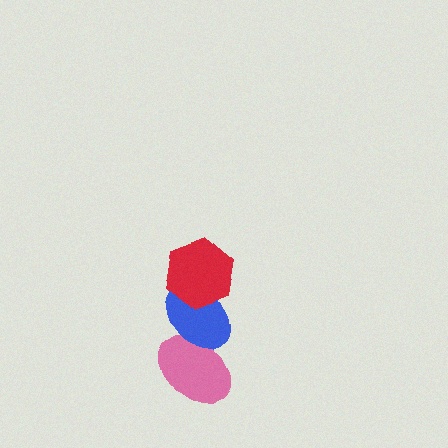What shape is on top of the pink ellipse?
The blue ellipse is on top of the pink ellipse.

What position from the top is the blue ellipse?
The blue ellipse is 2nd from the top.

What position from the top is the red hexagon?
The red hexagon is 1st from the top.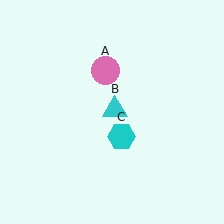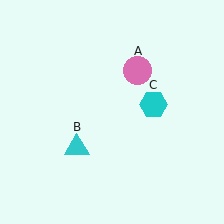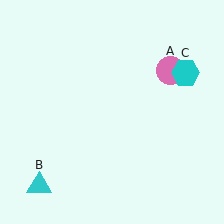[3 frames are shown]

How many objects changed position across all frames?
3 objects changed position: pink circle (object A), cyan triangle (object B), cyan hexagon (object C).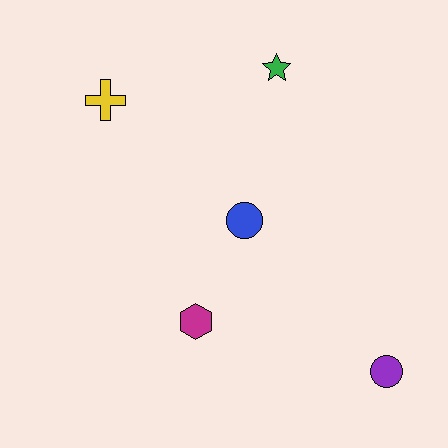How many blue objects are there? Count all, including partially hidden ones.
There is 1 blue object.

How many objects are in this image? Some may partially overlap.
There are 5 objects.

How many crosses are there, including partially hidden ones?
There is 1 cross.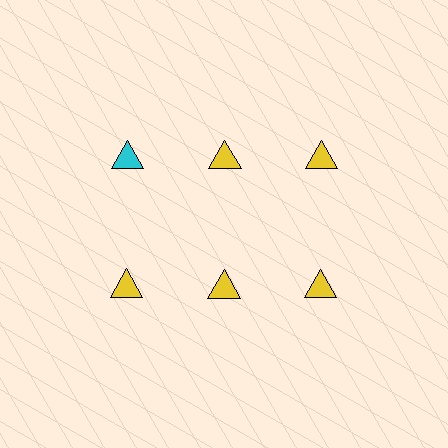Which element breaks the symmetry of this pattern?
The cyan triangle in the top row, leftmost column breaks the symmetry. All other shapes are yellow triangles.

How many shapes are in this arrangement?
There are 6 shapes arranged in a grid pattern.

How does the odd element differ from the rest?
It has a different color: cyan instead of yellow.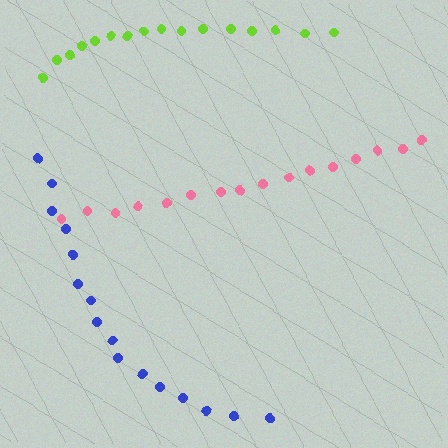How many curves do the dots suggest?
There are 3 distinct paths.